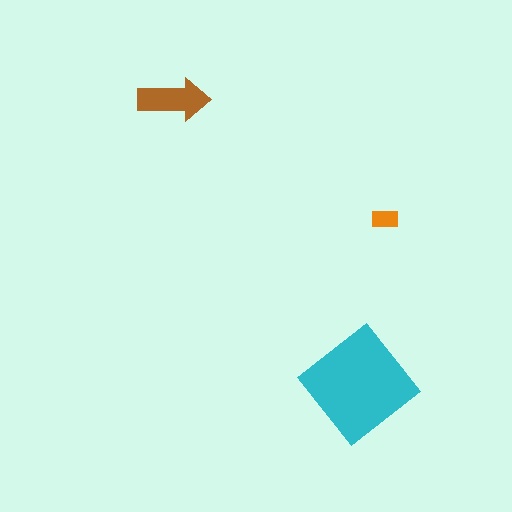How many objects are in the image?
There are 3 objects in the image.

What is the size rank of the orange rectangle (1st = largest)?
3rd.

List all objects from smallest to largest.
The orange rectangle, the brown arrow, the cyan diamond.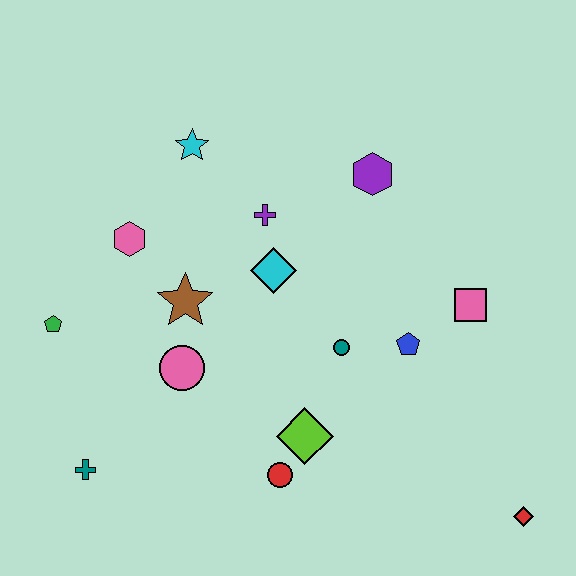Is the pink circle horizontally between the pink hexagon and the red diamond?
Yes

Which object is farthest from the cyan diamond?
The red diamond is farthest from the cyan diamond.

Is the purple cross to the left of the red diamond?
Yes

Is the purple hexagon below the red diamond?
No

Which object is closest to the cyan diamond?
The purple cross is closest to the cyan diamond.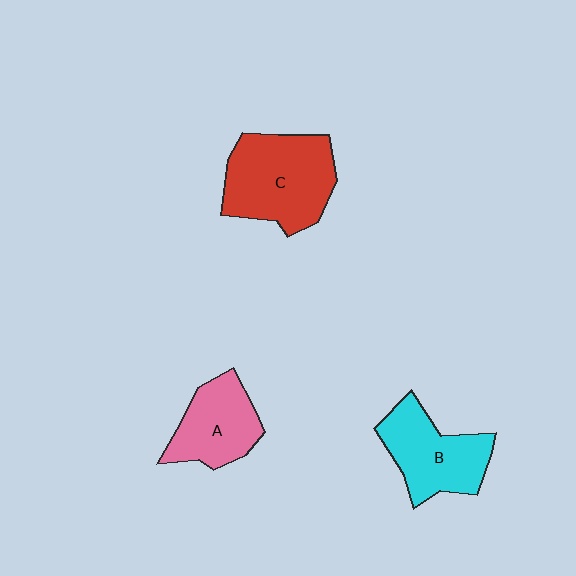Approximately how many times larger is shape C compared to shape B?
Approximately 1.3 times.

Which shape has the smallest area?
Shape A (pink).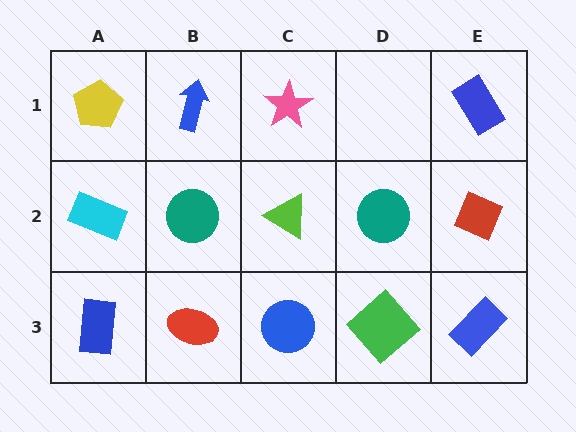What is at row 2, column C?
A lime triangle.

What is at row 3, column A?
A blue rectangle.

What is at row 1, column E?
A blue rectangle.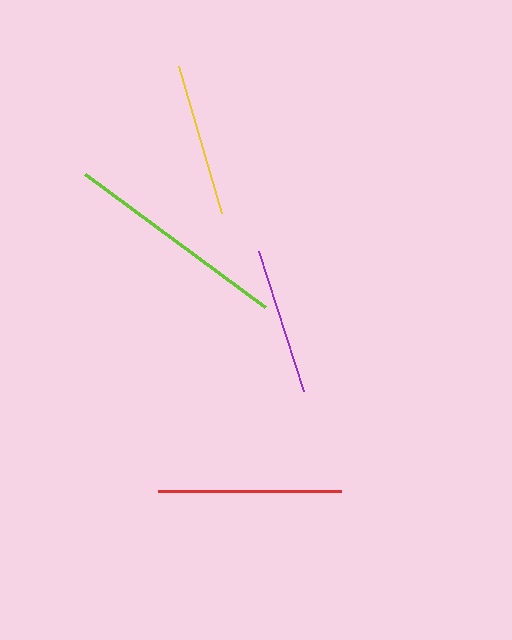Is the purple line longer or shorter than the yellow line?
The yellow line is longer than the purple line.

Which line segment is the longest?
The lime line is the longest at approximately 223 pixels.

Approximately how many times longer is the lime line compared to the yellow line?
The lime line is approximately 1.5 times the length of the yellow line.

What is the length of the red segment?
The red segment is approximately 182 pixels long.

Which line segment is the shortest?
The purple line is the shortest at approximately 147 pixels.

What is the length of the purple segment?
The purple segment is approximately 147 pixels long.